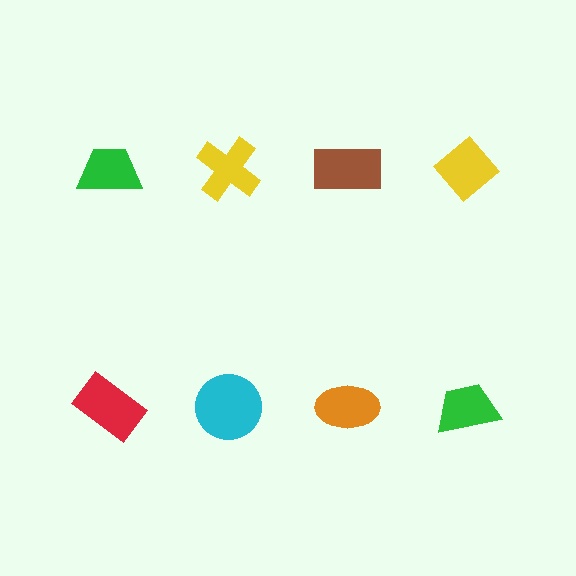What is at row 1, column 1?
A green trapezoid.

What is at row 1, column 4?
A yellow diamond.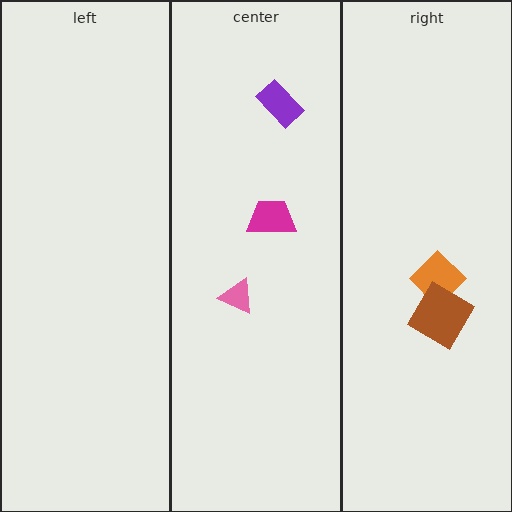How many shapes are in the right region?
2.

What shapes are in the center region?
The magenta trapezoid, the pink triangle, the purple rectangle.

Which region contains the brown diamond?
The right region.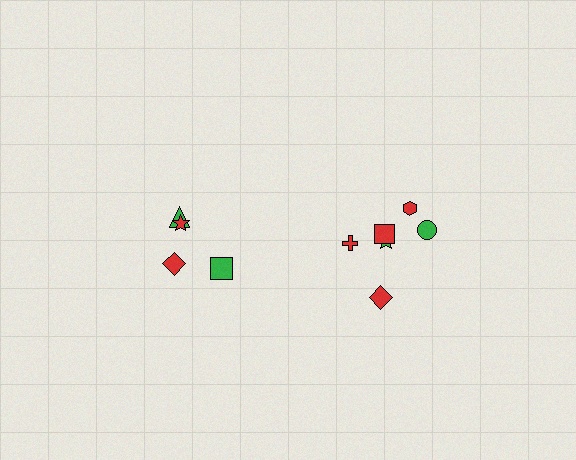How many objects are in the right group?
There are 6 objects.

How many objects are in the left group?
There are 4 objects.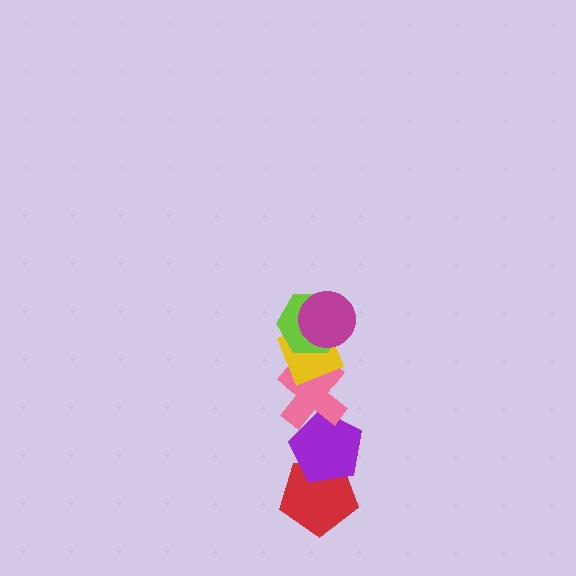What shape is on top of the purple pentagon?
The pink cross is on top of the purple pentagon.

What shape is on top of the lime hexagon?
The magenta circle is on top of the lime hexagon.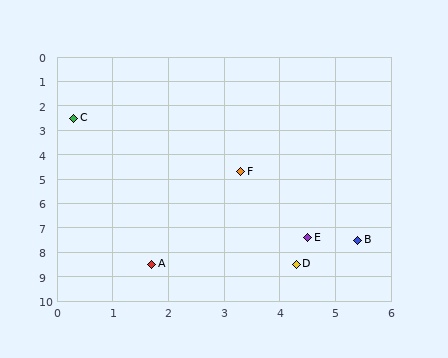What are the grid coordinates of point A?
Point A is at approximately (1.7, 8.5).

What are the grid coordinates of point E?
Point E is at approximately (4.5, 7.4).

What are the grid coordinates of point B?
Point B is at approximately (5.4, 7.5).